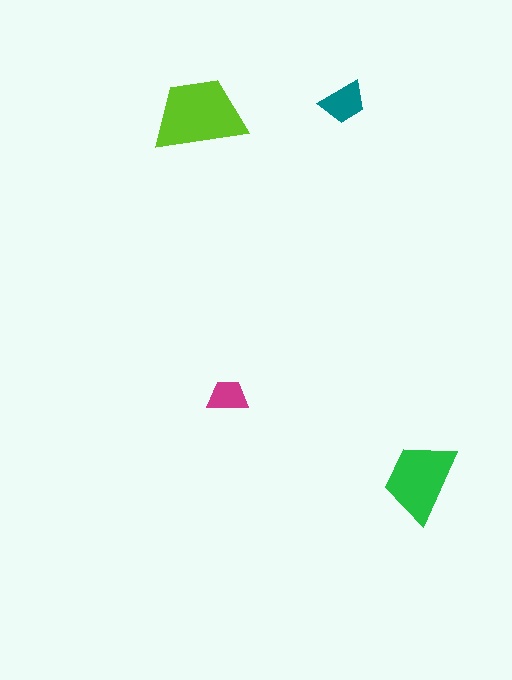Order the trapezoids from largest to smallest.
the lime one, the green one, the teal one, the magenta one.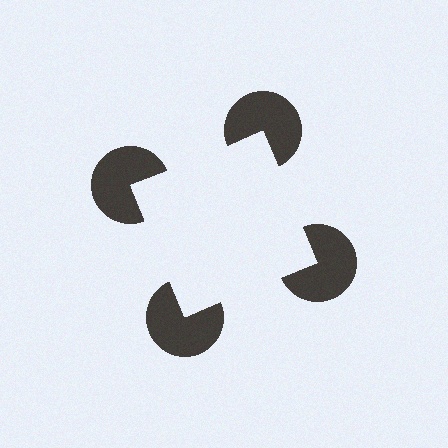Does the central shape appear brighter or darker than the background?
It typically appears slightly brighter than the background, even though no actual brightness change is drawn.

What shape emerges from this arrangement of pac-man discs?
An illusory square — its edges are inferred from the aligned wedge cuts in the pac-man discs, not physically drawn.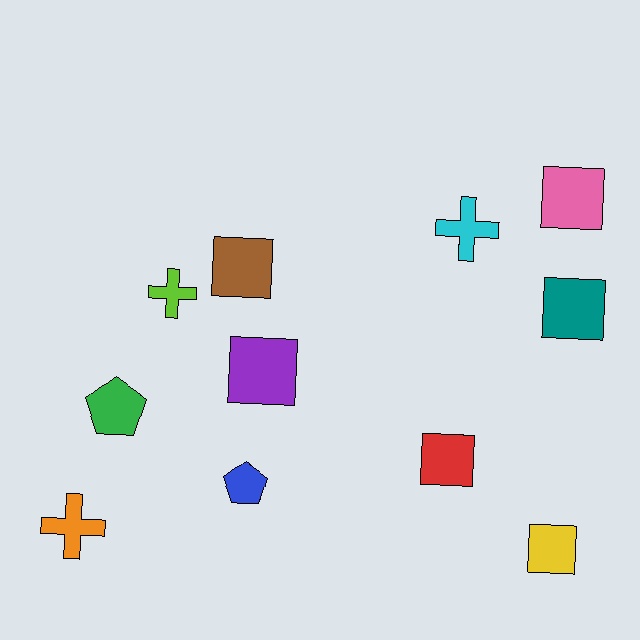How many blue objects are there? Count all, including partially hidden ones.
There is 1 blue object.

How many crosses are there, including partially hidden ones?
There are 3 crosses.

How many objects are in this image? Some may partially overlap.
There are 11 objects.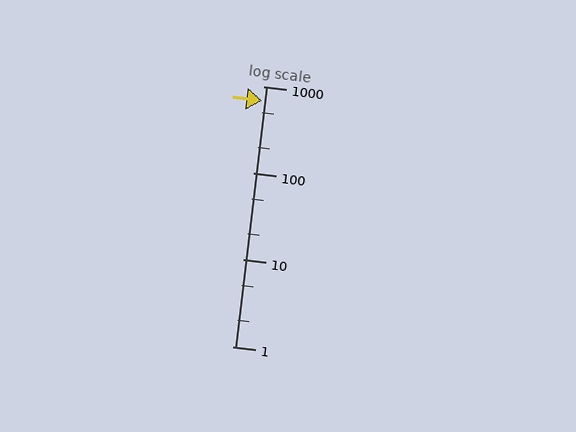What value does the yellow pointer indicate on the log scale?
The pointer indicates approximately 680.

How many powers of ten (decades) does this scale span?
The scale spans 3 decades, from 1 to 1000.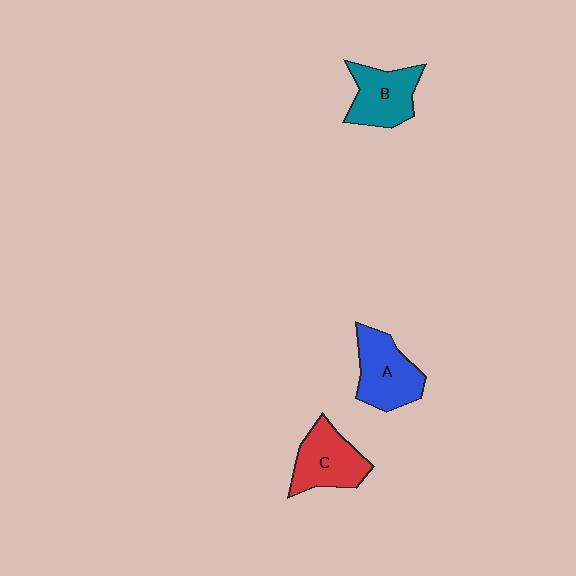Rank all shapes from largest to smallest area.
From largest to smallest: A (blue), C (red), B (teal).